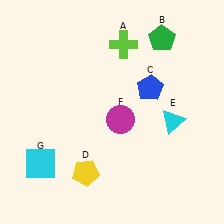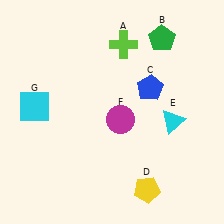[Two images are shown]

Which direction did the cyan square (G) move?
The cyan square (G) moved up.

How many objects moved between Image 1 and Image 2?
2 objects moved between the two images.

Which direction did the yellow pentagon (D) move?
The yellow pentagon (D) moved right.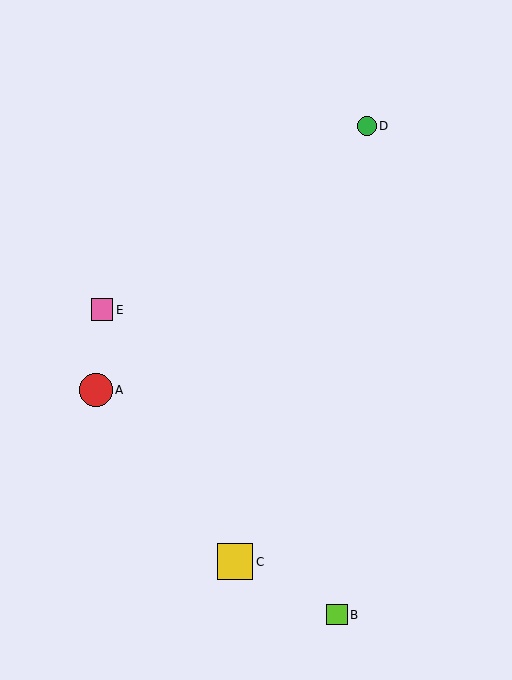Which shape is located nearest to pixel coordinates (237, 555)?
The yellow square (labeled C) at (235, 562) is nearest to that location.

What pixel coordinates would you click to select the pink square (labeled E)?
Click at (102, 310) to select the pink square E.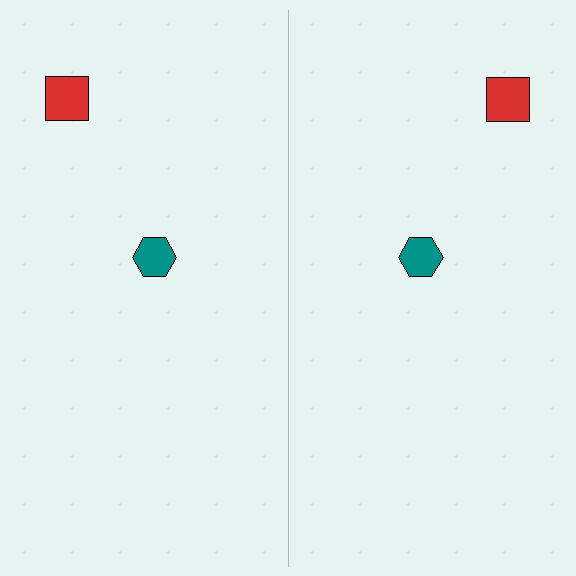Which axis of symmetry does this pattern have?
The pattern has a vertical axis of symmetry running through the center of the image.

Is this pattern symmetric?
Yes, this pattern has bilateral (reflection) symmetry.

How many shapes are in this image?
There are 4 shapes in this image.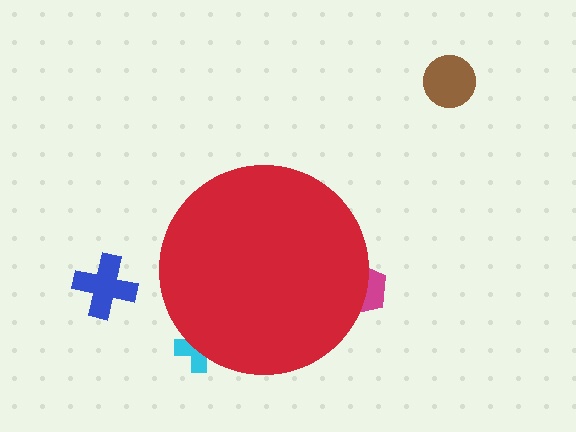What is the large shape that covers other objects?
A red circle.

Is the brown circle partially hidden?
No, the brown circle is fully visible.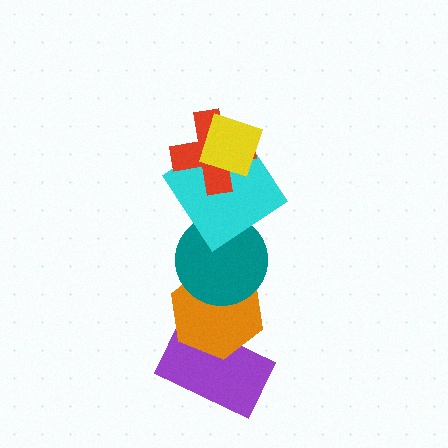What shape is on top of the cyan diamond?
The red cross is on top of the cyan diamond.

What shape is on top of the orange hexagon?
The teal circle is on top of the orange hexagon.